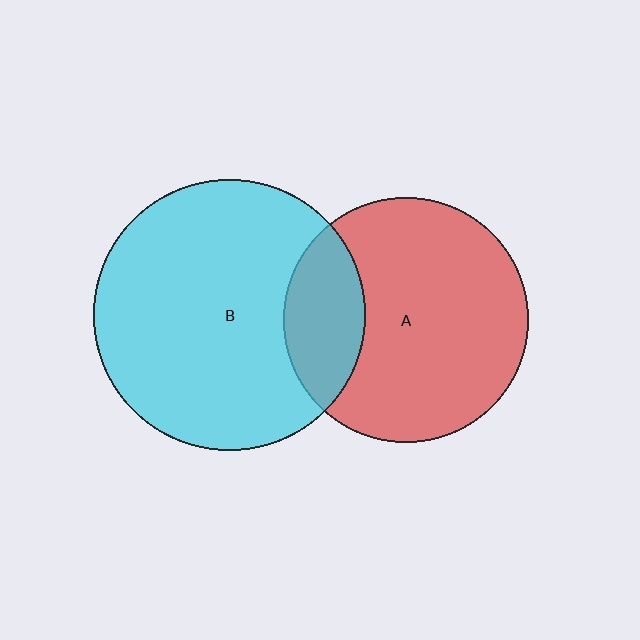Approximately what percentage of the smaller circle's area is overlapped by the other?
Approximately 20%.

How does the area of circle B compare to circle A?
Approximately 1.2 times.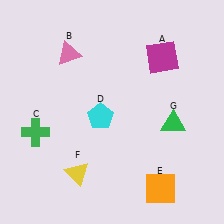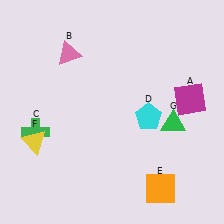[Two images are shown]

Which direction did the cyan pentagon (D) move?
The cyan pentagon (D) moved right.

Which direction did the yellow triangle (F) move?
The yellow triangle (F) moved left.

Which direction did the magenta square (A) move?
The magenta square (A) moved down.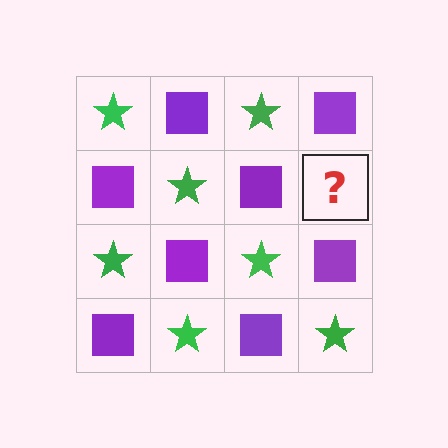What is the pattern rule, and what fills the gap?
The rule is that it alternates green star and purple square in a checkerboard pattern. The gap should be filled with a green star.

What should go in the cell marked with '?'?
The missing cell should contain a green star.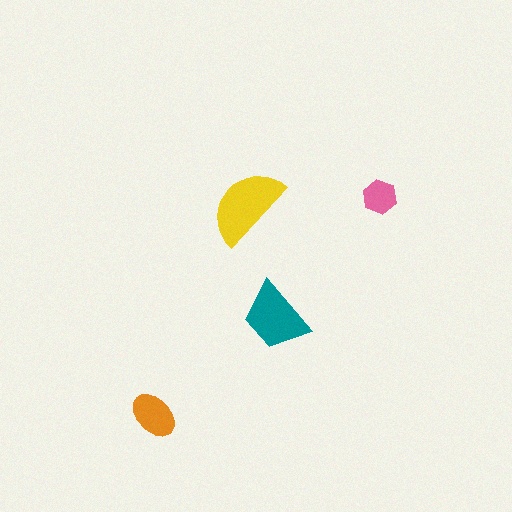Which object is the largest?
The yellow semicircle.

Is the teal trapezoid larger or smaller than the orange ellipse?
Larger.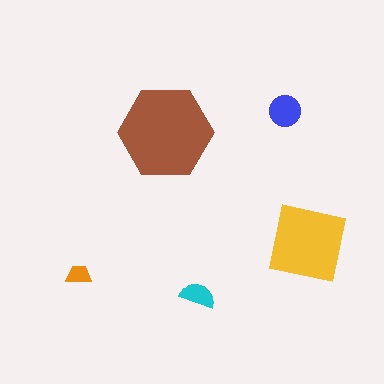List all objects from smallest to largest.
The orange trapezoid, the cyan semicircle, the blue circle, the yellow square, the brown hexagon.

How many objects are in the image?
There are 5 objects in the image.